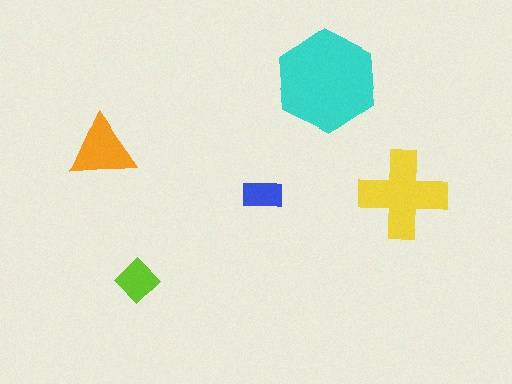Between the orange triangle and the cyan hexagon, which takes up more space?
The cyan hexagon.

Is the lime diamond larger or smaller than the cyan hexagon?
Smaller.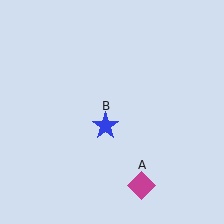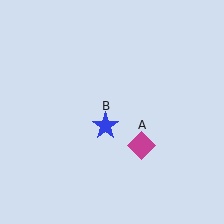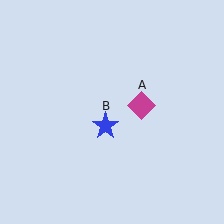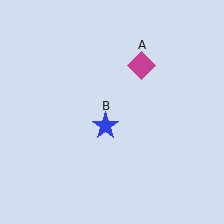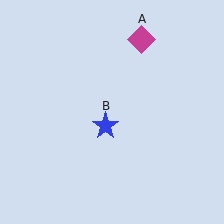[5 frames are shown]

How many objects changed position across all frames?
1 object changed position: magenta diamond (object A).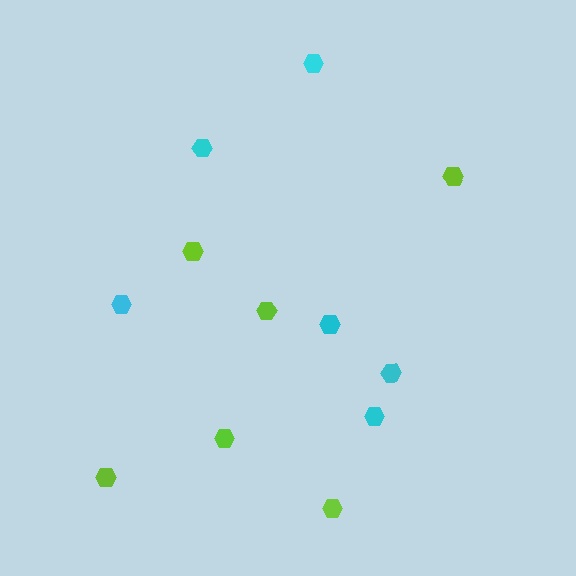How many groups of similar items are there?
There are 2 groups: one group of cyan hexagons (6) and one group of lime hexagons (6).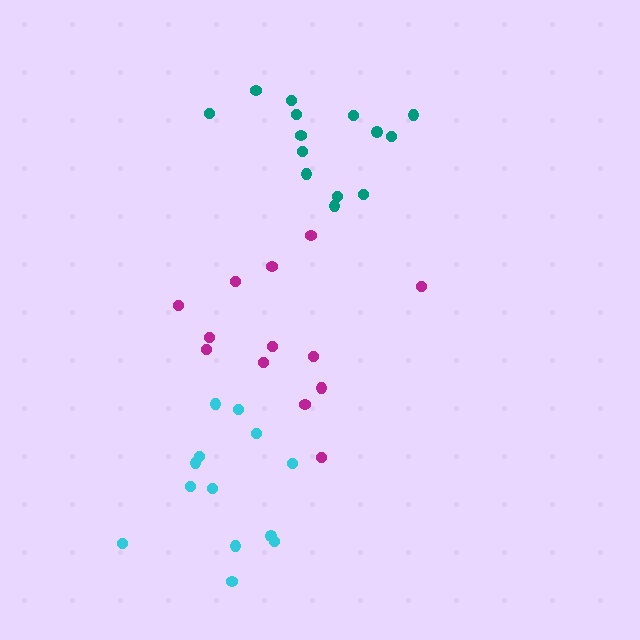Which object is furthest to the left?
The cyan cluster is leftmost.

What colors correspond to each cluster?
The clusters are colored: magenta, cyan, teal.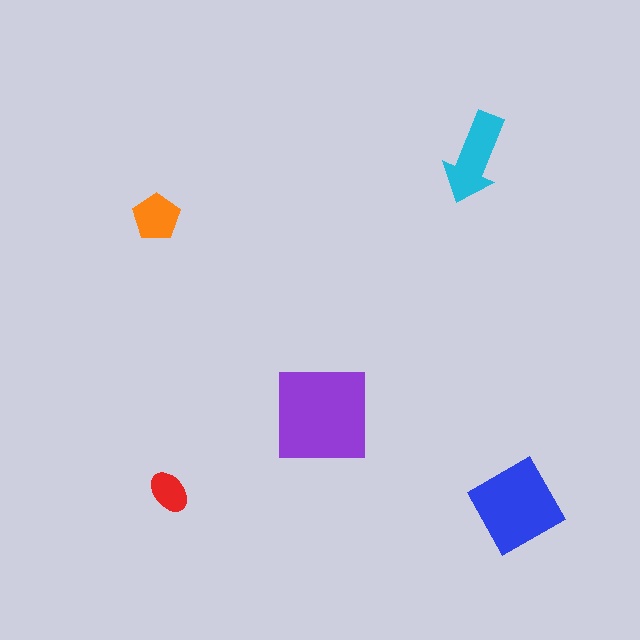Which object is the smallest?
The red ellipse.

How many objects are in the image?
There are 5 objects in the image.